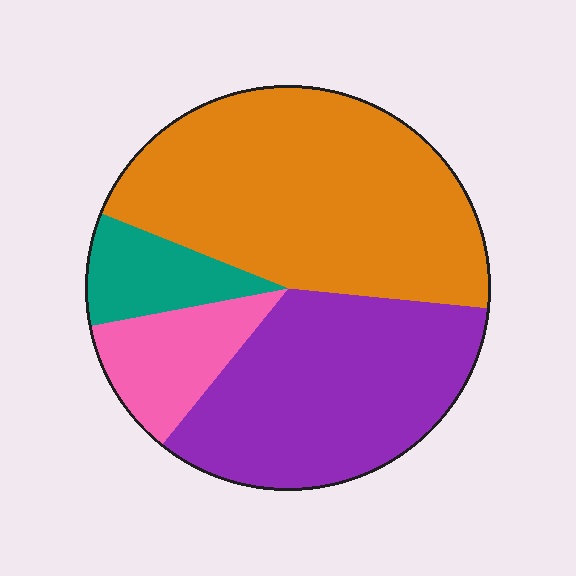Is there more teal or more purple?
Purple.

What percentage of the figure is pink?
Pink covers around 10% of the figure.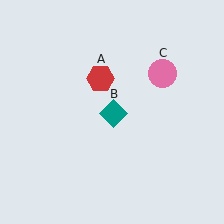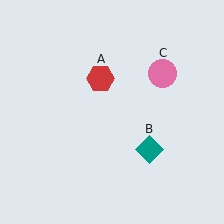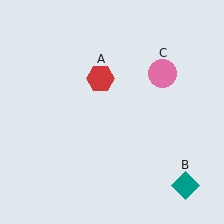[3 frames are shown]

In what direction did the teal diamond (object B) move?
The teal diamond (object B) moved down and to the right.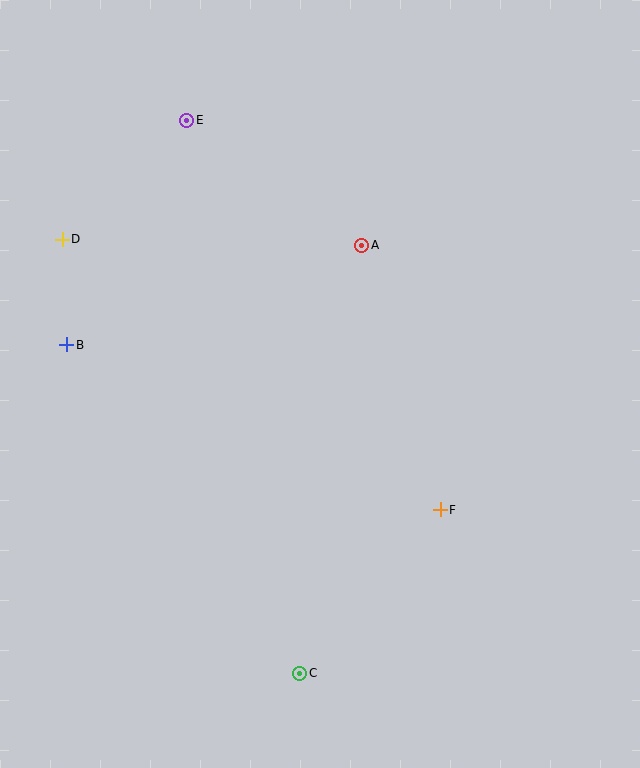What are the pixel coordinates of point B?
Point B is at (67, 345).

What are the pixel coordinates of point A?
Point A is at (362, 245).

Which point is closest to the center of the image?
Point A at (362, 245) is closest to the center.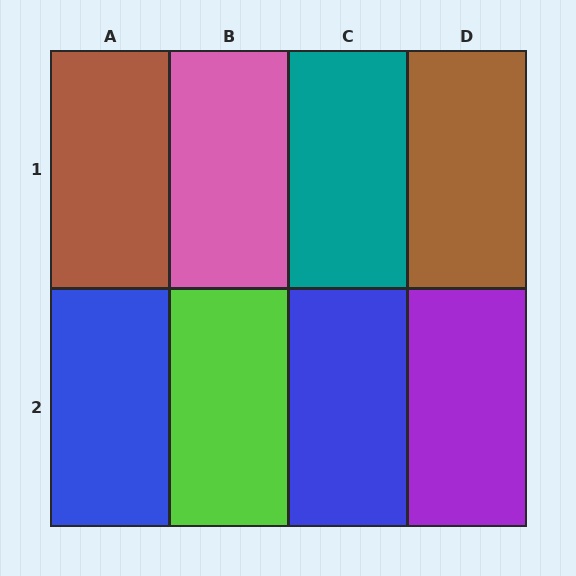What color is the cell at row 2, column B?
Lime.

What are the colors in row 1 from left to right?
Brown, pink, teal, brown.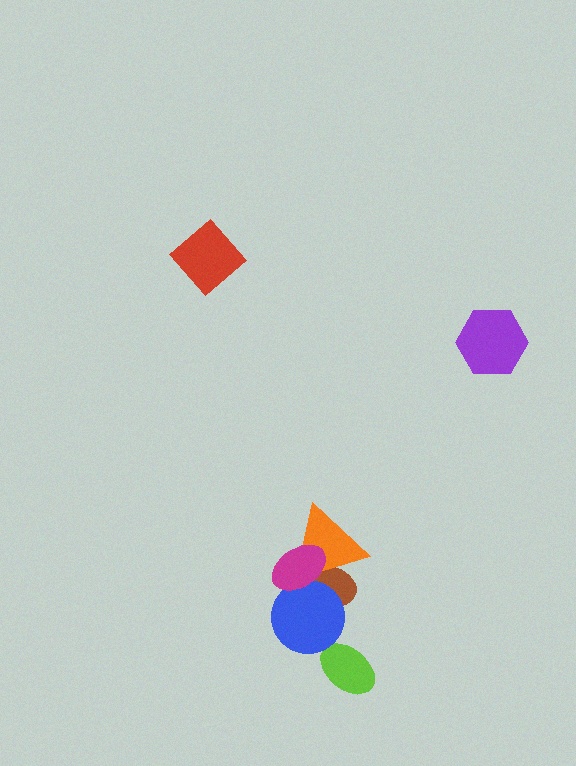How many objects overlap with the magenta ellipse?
3 objects overlap with the magenta ellipse.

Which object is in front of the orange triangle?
The magenta ellipse is in front of the orange triangle.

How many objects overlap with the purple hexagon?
0 objects overlap with the purple hexagon.